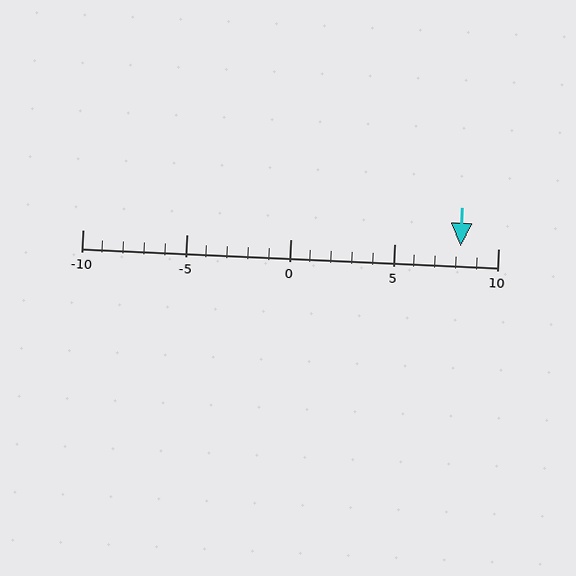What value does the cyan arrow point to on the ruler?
The cyan arrow points to approximately 8.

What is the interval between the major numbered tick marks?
The major tick marks are spaced 5 units apart.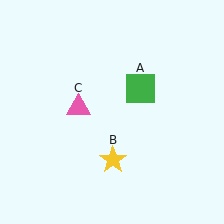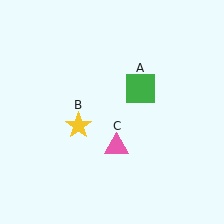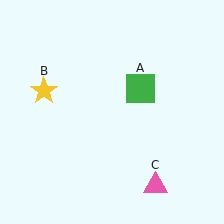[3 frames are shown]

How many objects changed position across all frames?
2 objects changed position: yellow star (object B), pink triangle (object C).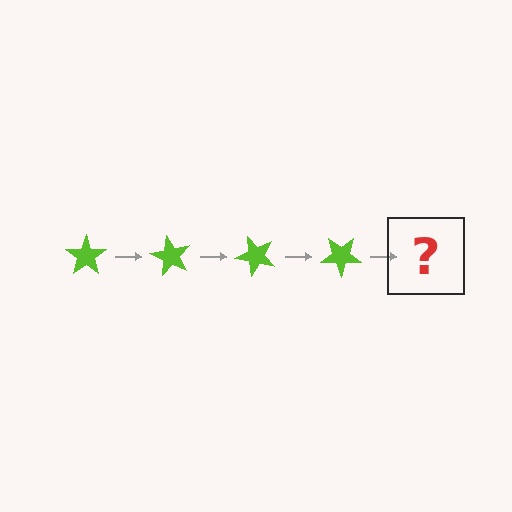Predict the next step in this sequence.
The next step is a lime star rotated 240 degrees.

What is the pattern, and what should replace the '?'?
The pattern is that the star rotates 60 degrees each step. The '?' should be a lime star rotated 240 degrees.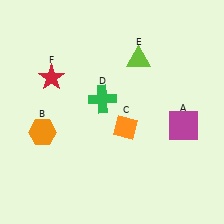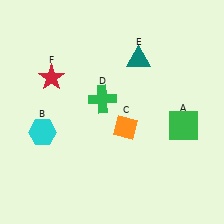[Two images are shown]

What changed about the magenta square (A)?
In Image 1, A is magenta. In Image 2, it changed to green.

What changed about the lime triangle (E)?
In Image 1, E is lime. In Image 2, it changed to teal.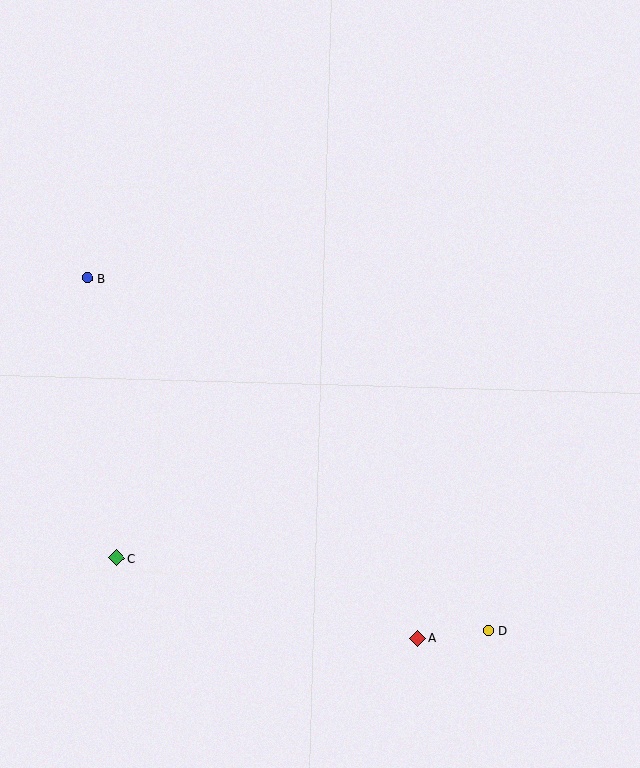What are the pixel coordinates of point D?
Point D is at (489, 631).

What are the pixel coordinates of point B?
Point B is at (87, 278).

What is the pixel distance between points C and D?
The distance between C and D is 379 pixels.